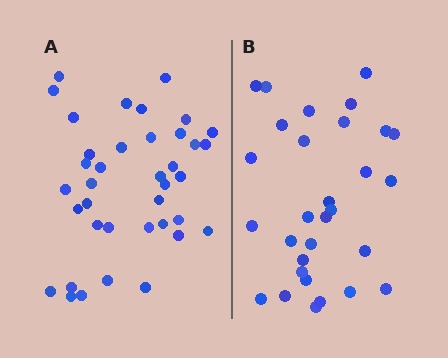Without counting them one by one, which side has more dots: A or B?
Region A (the left region) has more dots.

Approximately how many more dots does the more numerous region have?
Region A has roughly 8 or so more dots than region B.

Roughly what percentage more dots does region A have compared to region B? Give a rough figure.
About 25% more.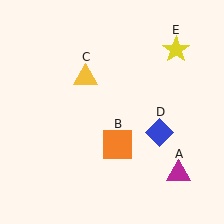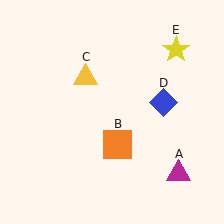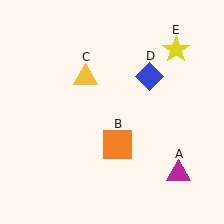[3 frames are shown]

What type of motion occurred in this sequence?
The blue diamond (object D) rotated counterclockwise around the center of the scene.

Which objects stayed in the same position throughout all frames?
Magenta triangle (object A) and orange square (object B) and yellow triangle (object C) and yellow star (object E) remained stationary.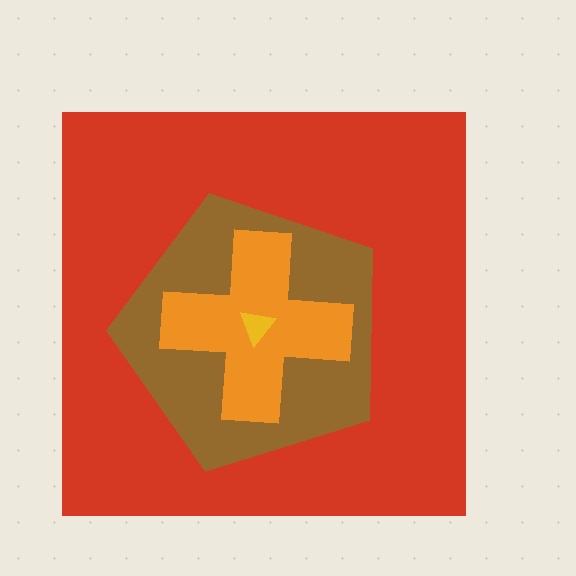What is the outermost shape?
The red square.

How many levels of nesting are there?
4.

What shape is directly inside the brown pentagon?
The orange cross.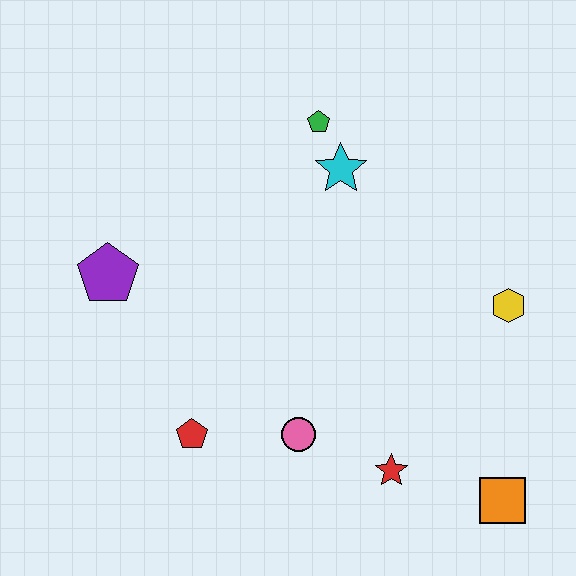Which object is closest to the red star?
The pink circle is closest to the red star.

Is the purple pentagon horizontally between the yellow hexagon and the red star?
No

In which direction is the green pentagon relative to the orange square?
The green pentagon is above the orange square.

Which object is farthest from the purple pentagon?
The orange square is farthest from the purple pentagon.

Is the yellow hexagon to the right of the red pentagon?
Yes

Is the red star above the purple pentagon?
No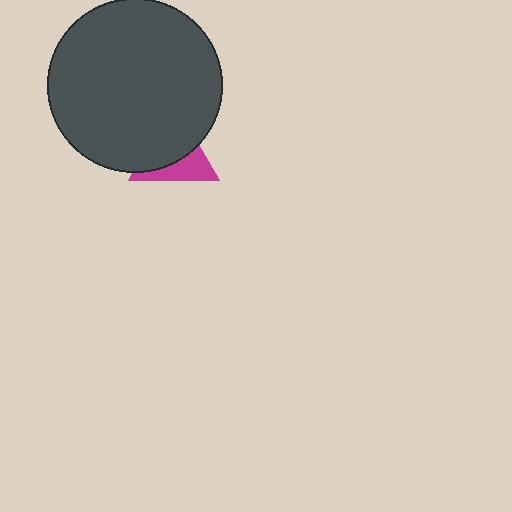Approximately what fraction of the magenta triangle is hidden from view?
Roughly 59% of the magenta triangle is hidden behind the dark gray circle.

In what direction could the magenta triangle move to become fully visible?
The magenta triangle could move down. That would shift it out from behind the dark gray circle entirely.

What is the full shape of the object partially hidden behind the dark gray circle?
The partially hidden object is a magenta triangle.